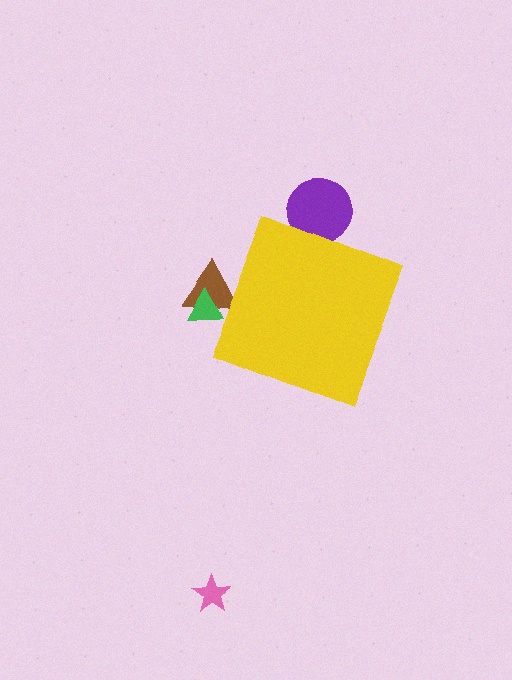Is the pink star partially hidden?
No, the pink star is fully visible.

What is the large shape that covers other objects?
A yellow diamond.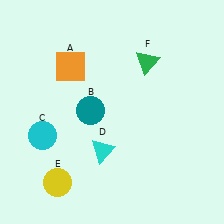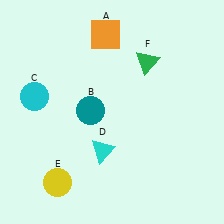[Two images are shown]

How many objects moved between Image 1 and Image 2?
2 objects moved between the two images.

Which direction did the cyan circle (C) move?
The cyan circle (C) moved up.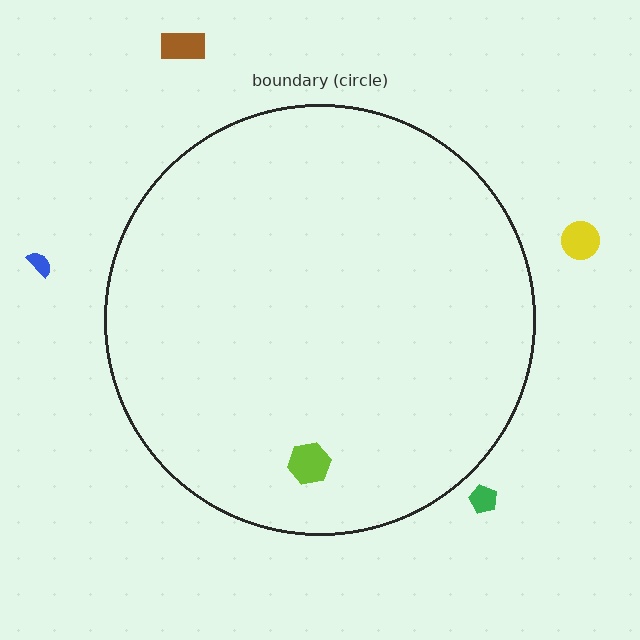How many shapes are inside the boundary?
1 inside, 4 outside.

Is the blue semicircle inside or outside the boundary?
Outside.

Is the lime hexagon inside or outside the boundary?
Inside.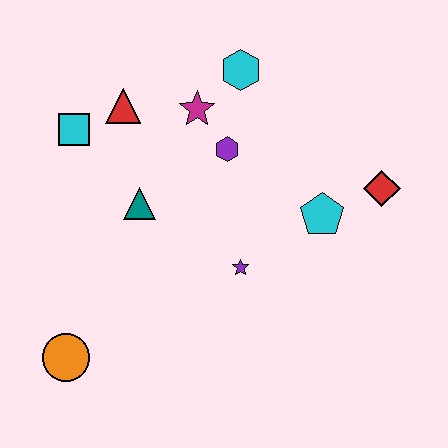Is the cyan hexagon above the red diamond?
Yes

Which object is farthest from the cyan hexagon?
The orange circle is farthest from the cyan hexagon.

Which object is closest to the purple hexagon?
The magenta star is closest to the purple hexagon.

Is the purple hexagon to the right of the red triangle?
Yes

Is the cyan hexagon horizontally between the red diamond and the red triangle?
Yes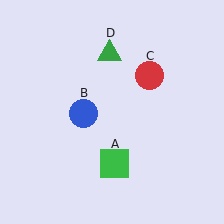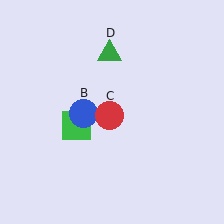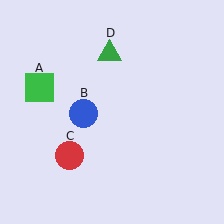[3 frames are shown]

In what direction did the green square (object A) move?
The green square (object A) moved up and to the left.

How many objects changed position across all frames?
2 objects changed position: green square (object A), red circle (object C).